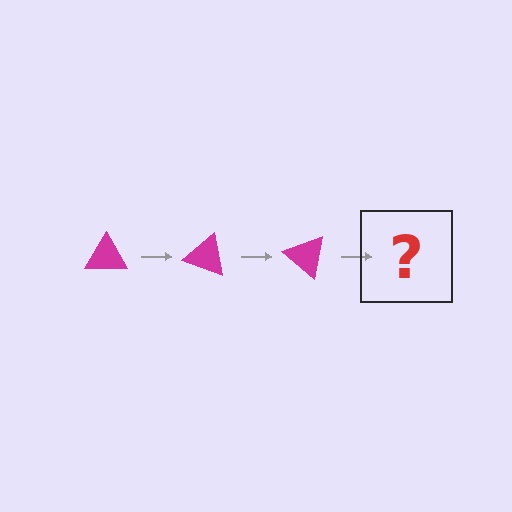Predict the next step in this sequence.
The next step is a magenta triangle rotated 60 degrees.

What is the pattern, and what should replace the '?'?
The pattern is that the triangle rotates 20 degrees each step. The '?' should be a magenta triangle rotated 60 degrees.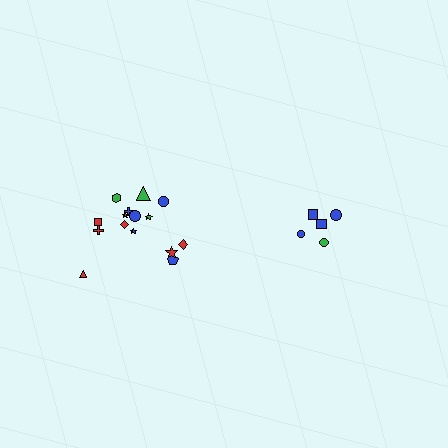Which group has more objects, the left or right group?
The left group.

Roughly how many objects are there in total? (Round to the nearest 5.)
Roughly 20 objects in total.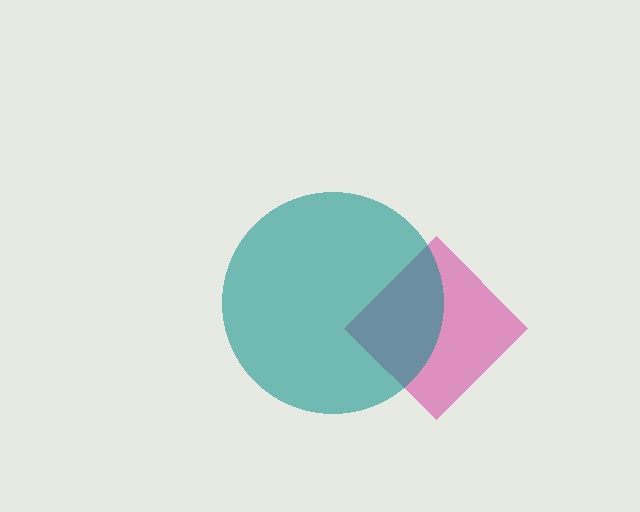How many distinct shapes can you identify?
There are 2 distinct shapes: a magenta diamond, a teal circle.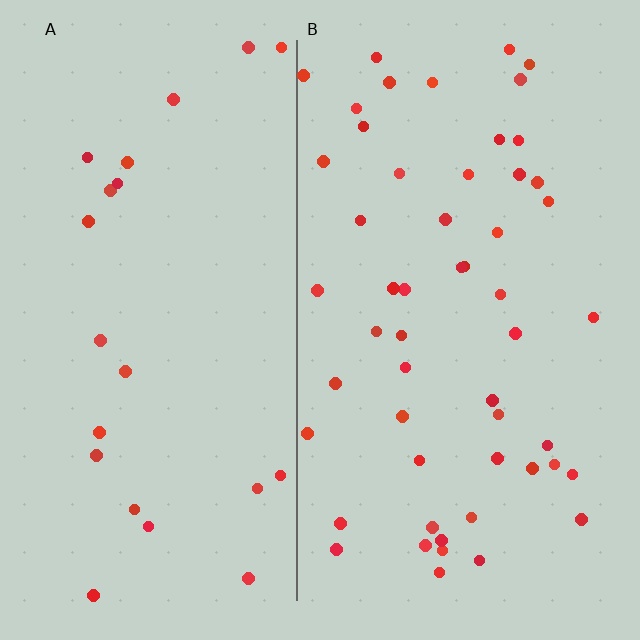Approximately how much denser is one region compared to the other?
Approximately 2.4× — region B over region A.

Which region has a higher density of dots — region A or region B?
B (the right).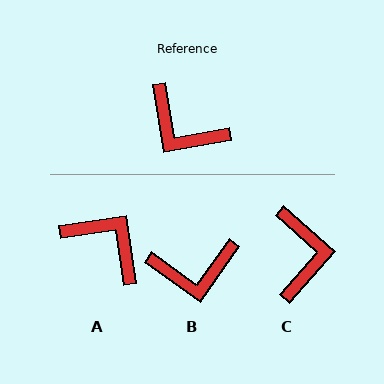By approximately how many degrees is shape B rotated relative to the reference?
Approximately 45 degrees counter-clockwise.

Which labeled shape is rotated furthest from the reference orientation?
A, about 179 degrees away.